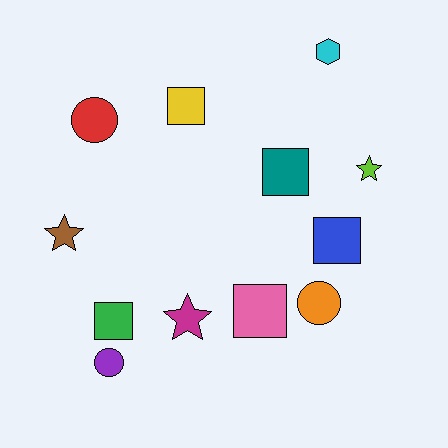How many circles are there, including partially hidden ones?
There are 3 circles.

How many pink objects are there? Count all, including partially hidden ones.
There is 1 pink object.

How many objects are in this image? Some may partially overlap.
There are 12 objects.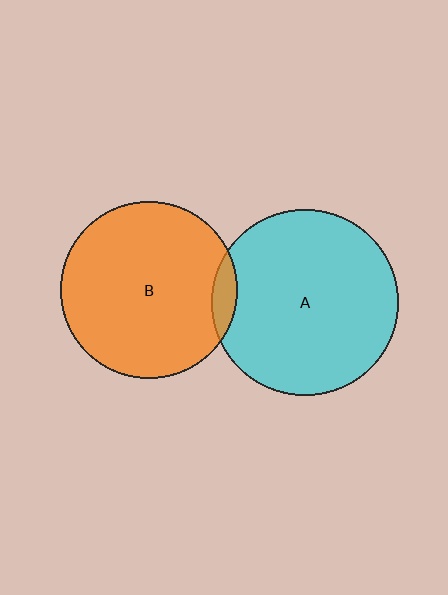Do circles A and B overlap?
Yes.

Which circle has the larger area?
Circle A (cyan).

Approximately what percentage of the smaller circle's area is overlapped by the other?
Approximately 5%.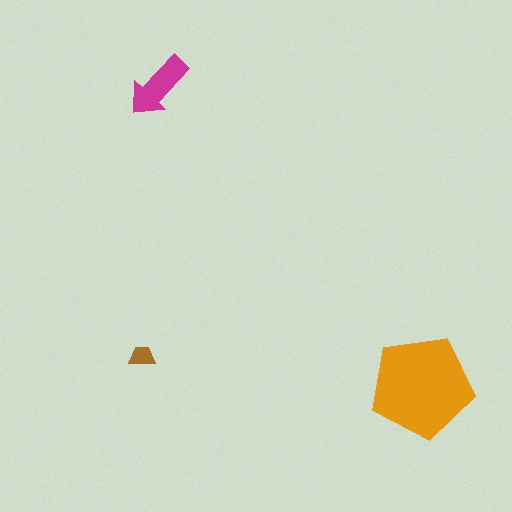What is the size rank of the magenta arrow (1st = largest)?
2nd.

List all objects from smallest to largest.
The brown trapezoid, the magenta arrow, the orange pentagon.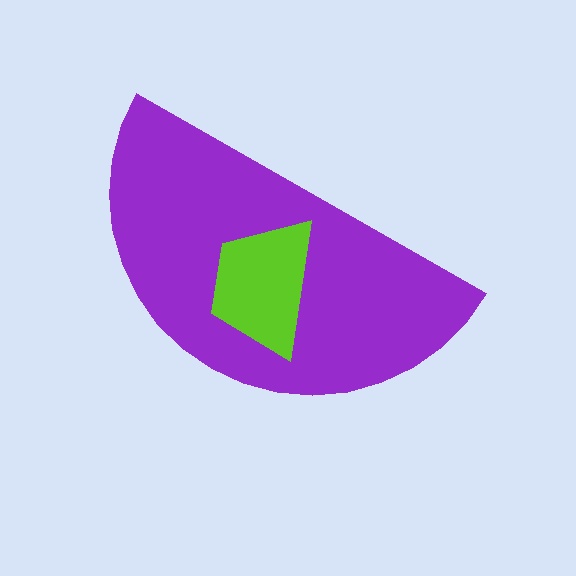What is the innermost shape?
The lime trapezoid.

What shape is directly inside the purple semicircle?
The lime trapezoid.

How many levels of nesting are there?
2.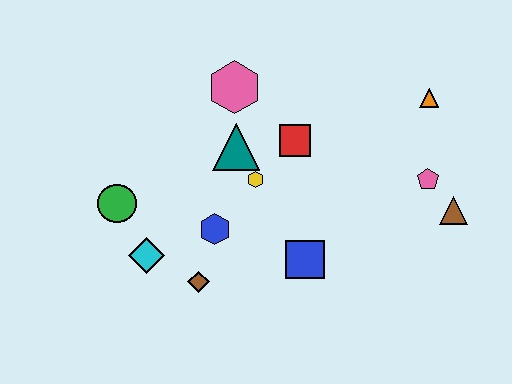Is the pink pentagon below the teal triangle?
Yes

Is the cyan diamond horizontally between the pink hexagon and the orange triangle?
No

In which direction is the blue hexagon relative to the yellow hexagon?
The blue hexagon is below the yellow hexagon.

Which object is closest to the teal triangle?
The yellow hexagon is closest to the teal triangle.